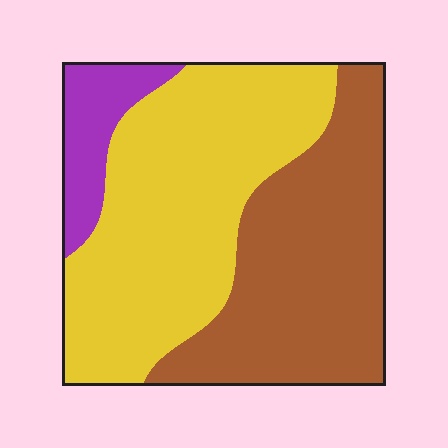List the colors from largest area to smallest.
From largest to smallest: yellow, brown, purple.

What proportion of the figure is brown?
Brown covers 41% of the figure.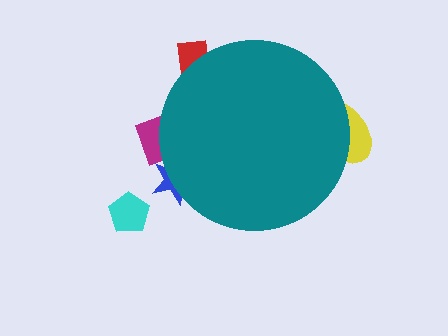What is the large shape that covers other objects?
A teal circle.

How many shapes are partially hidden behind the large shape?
4 shapes are partially hidden.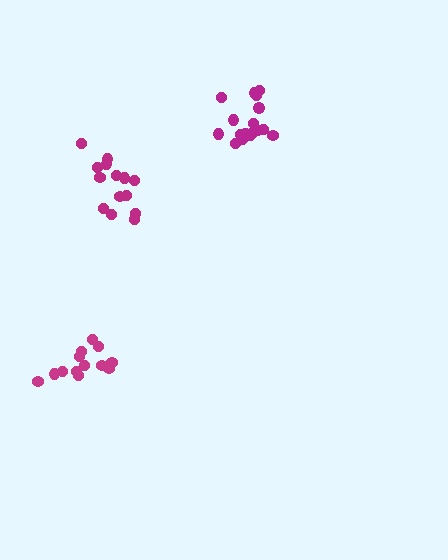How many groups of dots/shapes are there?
There are 3 groups.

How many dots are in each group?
Group 1: 18 dots, Group 2: 14 dots, Group 3: 13 dots (45 total).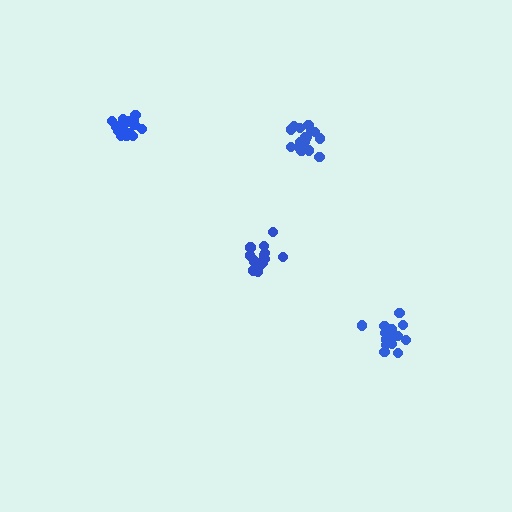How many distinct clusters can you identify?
There are 4 distinct clusters.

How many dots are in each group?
Group 1: 14 dots, Group 2: 17 dots, Group 3: 18 dots, Group 4: 18 dots (67 total).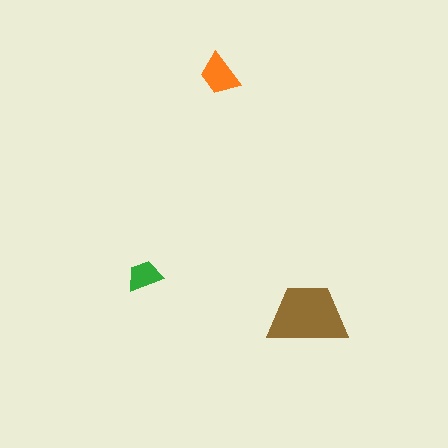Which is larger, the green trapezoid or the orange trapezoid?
The orange one.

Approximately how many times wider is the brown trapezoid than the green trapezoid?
About 2 times wider.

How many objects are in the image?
There are 3 objects in the image.